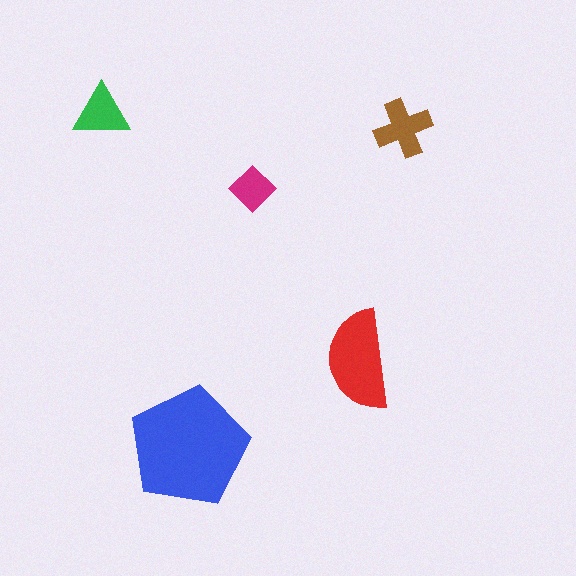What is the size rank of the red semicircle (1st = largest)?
2nd.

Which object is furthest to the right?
The brown cross is rightmost.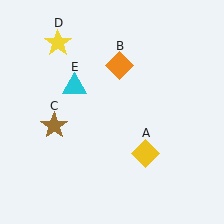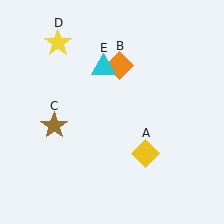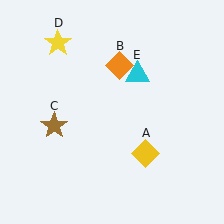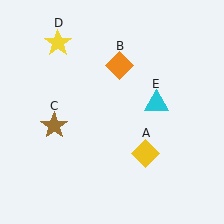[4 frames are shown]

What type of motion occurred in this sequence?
The cyan triangle (object E) rotated clockwise around the center of the scene.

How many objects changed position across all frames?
1 object changed position: cyan triangle (object E).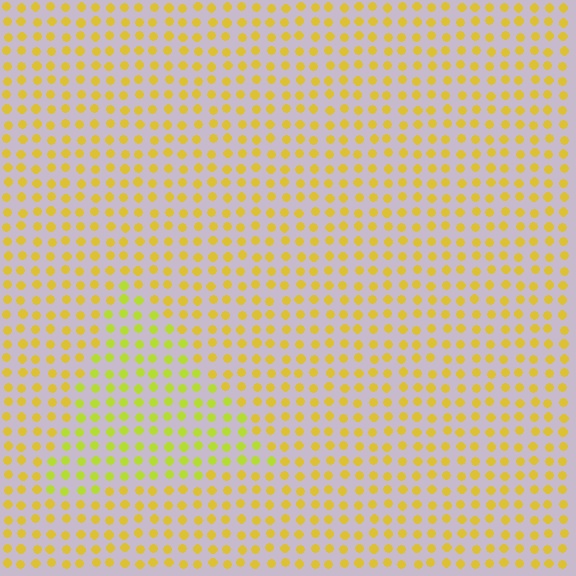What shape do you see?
I see a triangle.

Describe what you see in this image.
The image is filled with small yellow elements in a uniform arrangement. A triangle-shaped region is visible where the elements are tinted to a slightly different hue, forming a subtle color boundary.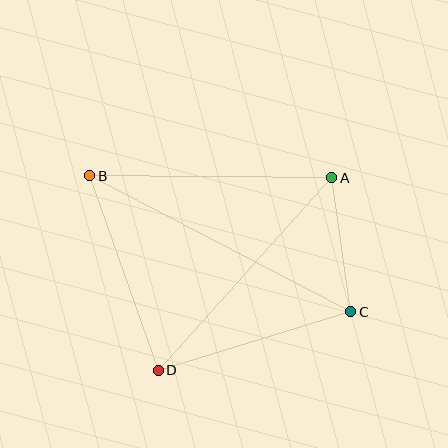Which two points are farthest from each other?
Points B and C are farthest from each other.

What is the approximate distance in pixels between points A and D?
The distance between A and D is approximately 259 pixels.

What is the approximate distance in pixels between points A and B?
The distance between A and B is approximately 242 pixels.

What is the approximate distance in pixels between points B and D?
The distance between B and D is approximately 206 pixels.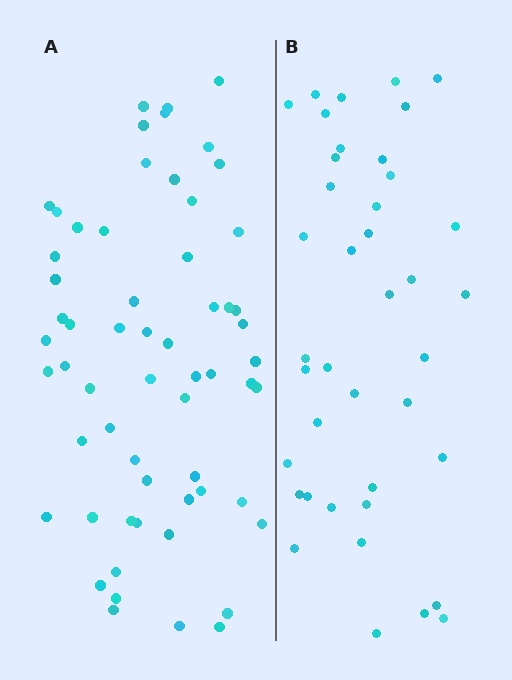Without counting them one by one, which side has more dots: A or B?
Region A (the left region) has more dots.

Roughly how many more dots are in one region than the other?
Region A has approximately 20 more dots than region B.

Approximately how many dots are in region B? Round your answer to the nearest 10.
About 40 dots.